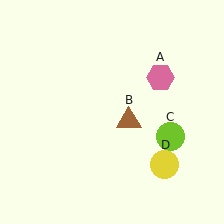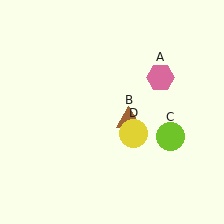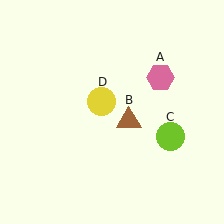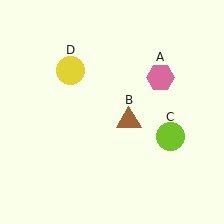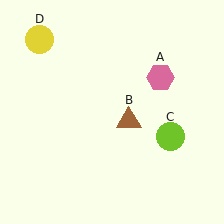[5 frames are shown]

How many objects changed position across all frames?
1 object changed position: yellow circle (object D).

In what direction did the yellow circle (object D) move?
The yellow circle (object D) moved up and to the left.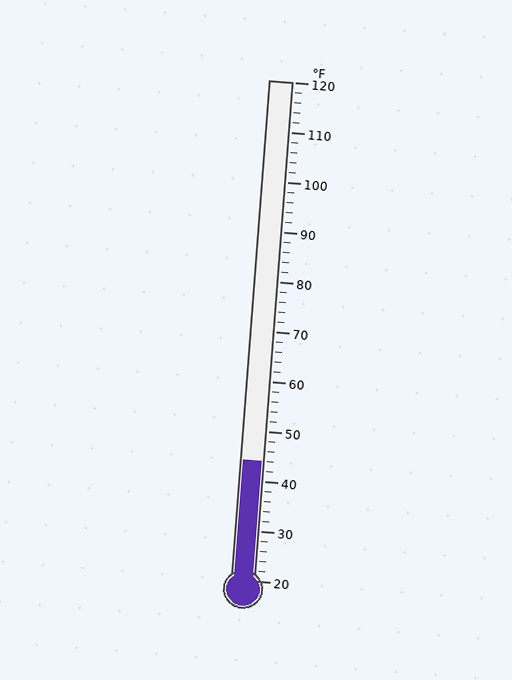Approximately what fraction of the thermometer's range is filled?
The thermometer is filled to approximately 25% of its range.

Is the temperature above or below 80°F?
The temperature is below 80°F.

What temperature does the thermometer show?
The thermometer shows approximately 44°F.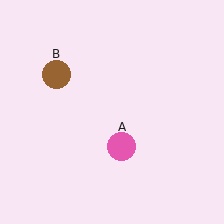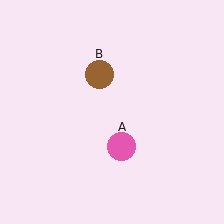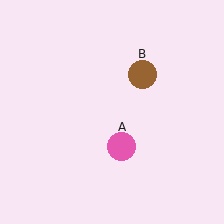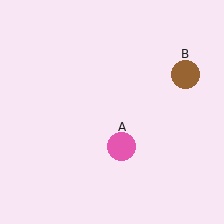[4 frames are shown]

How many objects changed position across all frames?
1 object changed position: brown circle (object B).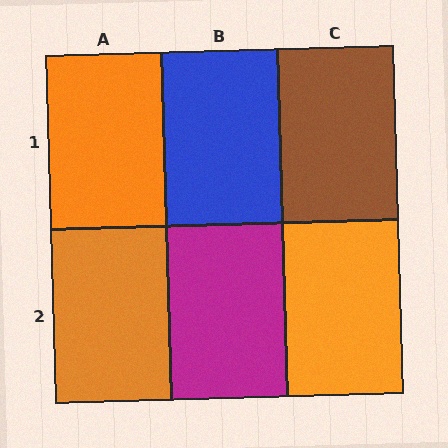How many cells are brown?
1 cell is brown.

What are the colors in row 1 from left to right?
Orange, blue, brown.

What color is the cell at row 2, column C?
Orange.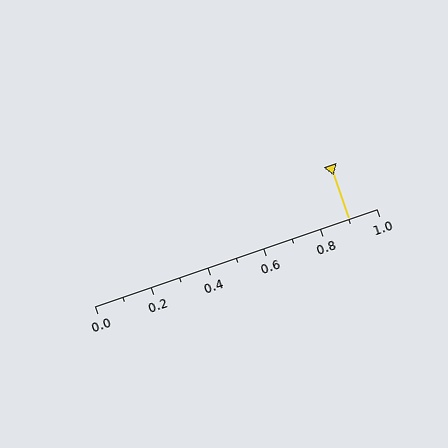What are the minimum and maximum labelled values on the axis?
The axis runs from 0.0 to 1.0.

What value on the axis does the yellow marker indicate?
The marker indicates approximately 0.9.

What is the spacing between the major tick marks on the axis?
The major ticks are spaced 0.2 apart.